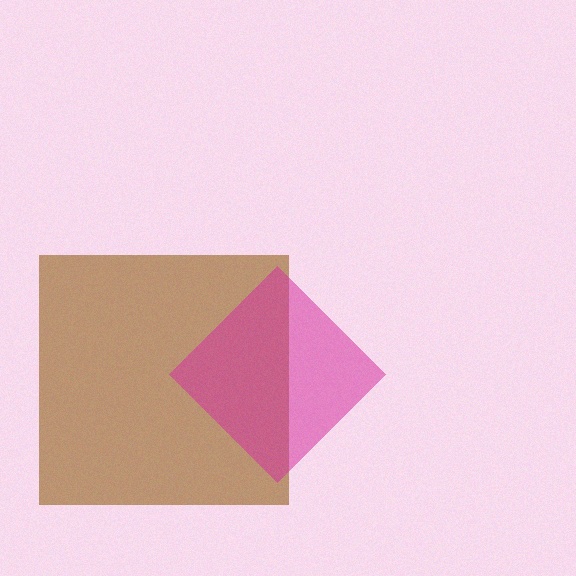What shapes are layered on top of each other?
The layered shapes are: a brown square, a magenta diamond.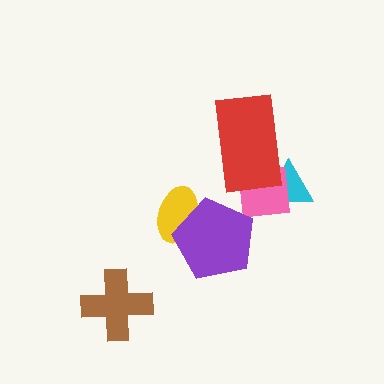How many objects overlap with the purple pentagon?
1 object overlaps with the purple pentagon.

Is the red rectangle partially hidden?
No, no other shape covers it.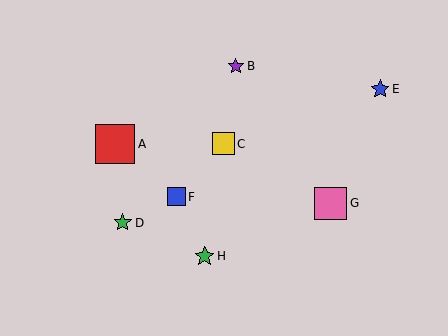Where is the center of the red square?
The center of the red square is at (115, 144).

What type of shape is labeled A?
Shape A is a red square.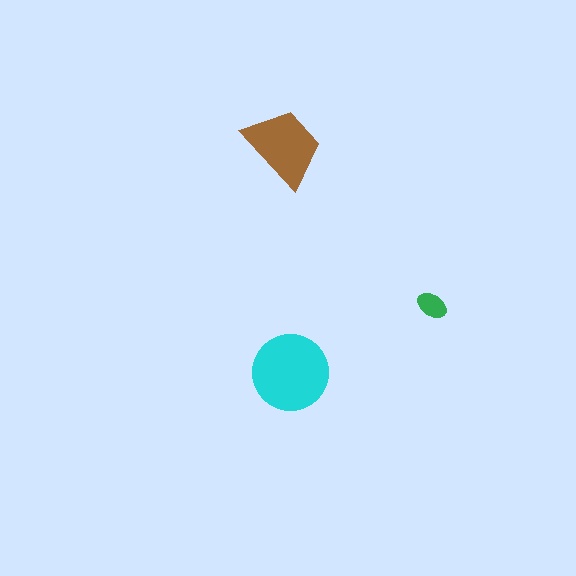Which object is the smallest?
The green ellipse.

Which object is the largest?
The cyan circle.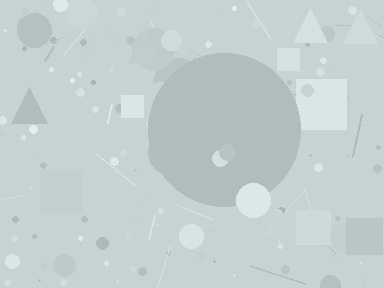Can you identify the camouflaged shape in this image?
The camouflaged shape is a circle.